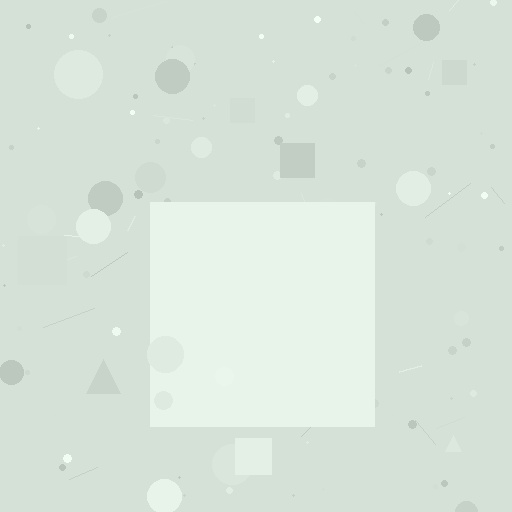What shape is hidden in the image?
A square is hidden in the image.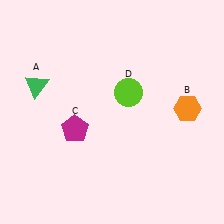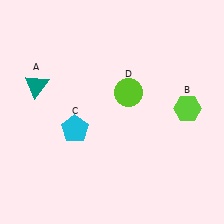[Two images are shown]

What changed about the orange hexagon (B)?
In Image 1, B is orange. In Image 2, it changed to lime.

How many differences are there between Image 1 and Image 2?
There are 3 differences between the two images.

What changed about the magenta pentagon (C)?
In Image 1, C is magenta. In Image 2, it changed to cyan.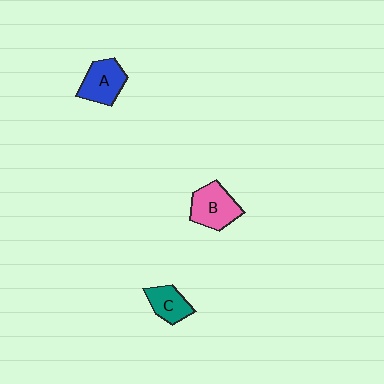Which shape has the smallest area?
Shape C (teal).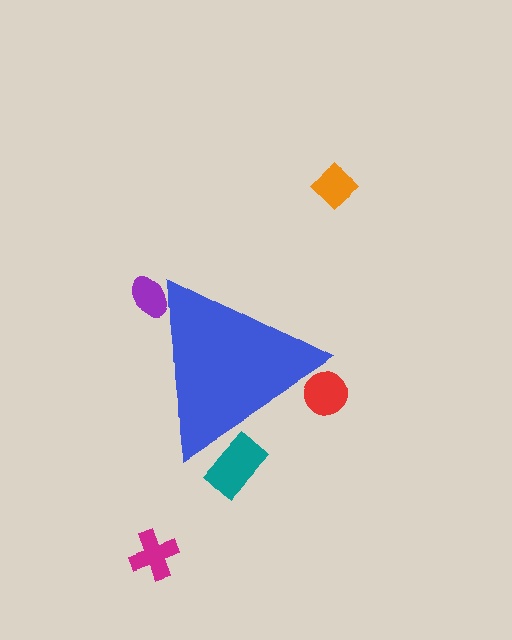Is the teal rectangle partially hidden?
Yes, the teal rectangle is partially hidden behind the blue triangle.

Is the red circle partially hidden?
Yes, the red circle is partially hidden behind the blue triangle.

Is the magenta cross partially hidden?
No, the magenta cross is fully visible.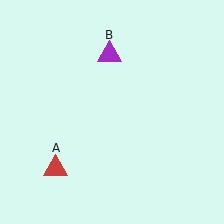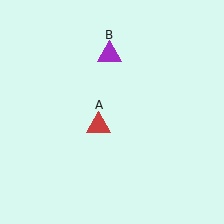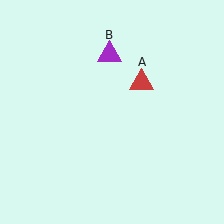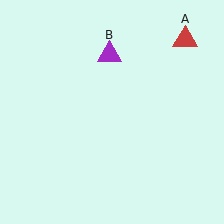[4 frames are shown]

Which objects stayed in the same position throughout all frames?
Purple triangle (object B) remained stationary.